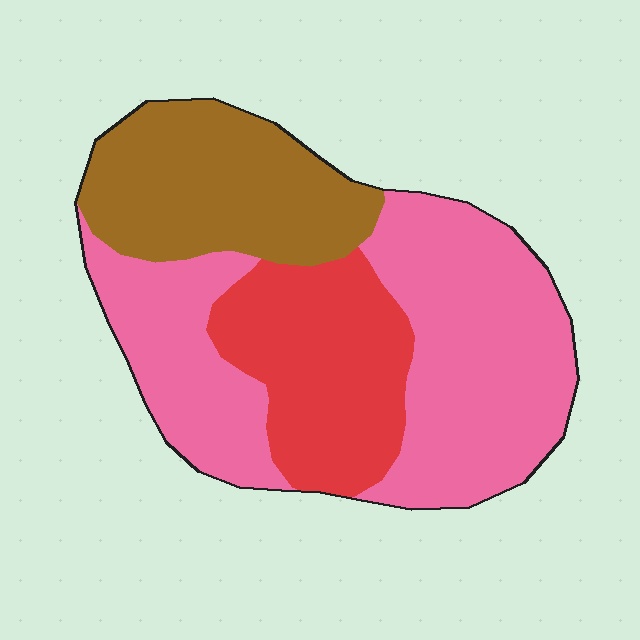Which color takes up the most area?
Pink, at roughly 50%.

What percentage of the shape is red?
Red takes up less than a quarter of the shape.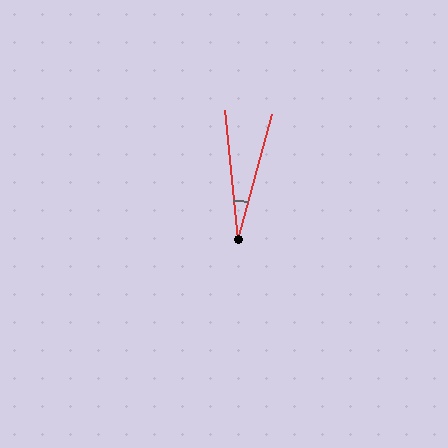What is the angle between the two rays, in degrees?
Approximately 21 degrees.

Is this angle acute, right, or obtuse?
It is acute.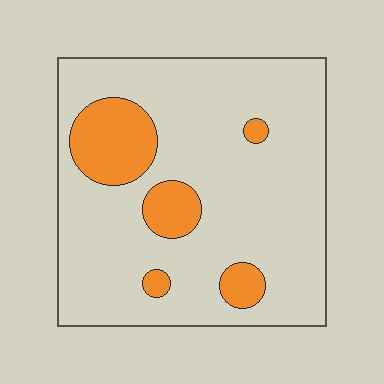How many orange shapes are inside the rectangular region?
5.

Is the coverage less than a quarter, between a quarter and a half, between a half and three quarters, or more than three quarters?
Less than a quarter.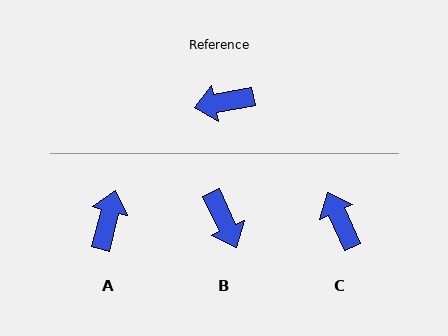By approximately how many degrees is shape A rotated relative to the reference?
Approximately 115 degrees clockwise.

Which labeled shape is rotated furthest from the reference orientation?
A, about 115 degrees away.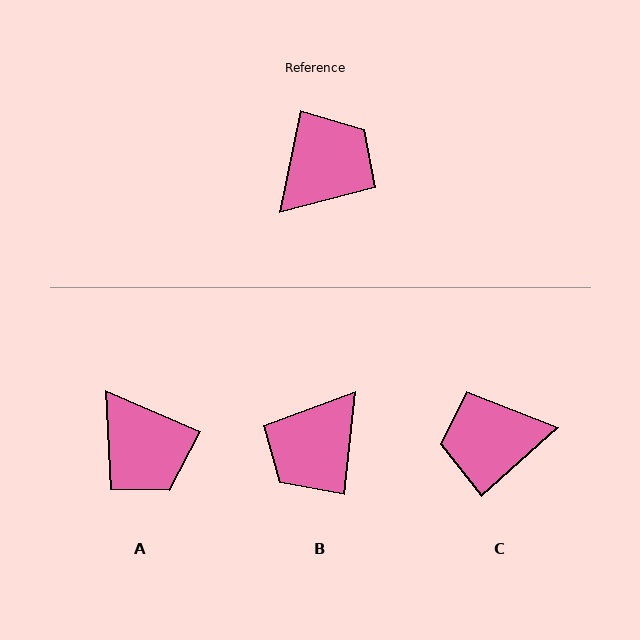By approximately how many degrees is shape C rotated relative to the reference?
Approximately 144 degrees counter-clockwise.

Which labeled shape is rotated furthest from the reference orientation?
B, about 174 degrees away.